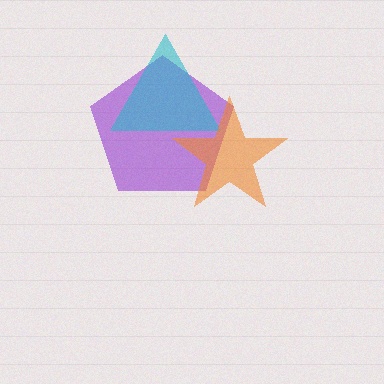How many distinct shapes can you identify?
There are 3 distinct shapes: a purple pentagon, a cyan triangle, an orange star.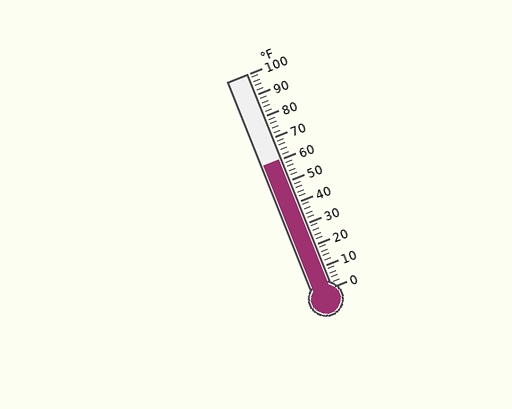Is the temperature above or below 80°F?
The temperature is below 80°F.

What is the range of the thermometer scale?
The thermometer scale ranges from 0°F to 100°F.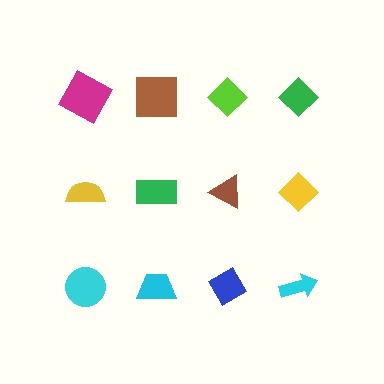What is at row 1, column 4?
A green diamond.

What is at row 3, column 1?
A cyan circle.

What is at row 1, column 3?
A lime diamond.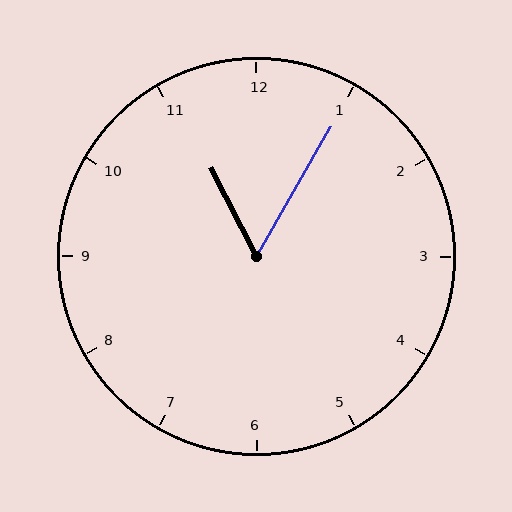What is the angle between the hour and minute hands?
Approximately 58 degrees.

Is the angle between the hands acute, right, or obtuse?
It is acute.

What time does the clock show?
11:05.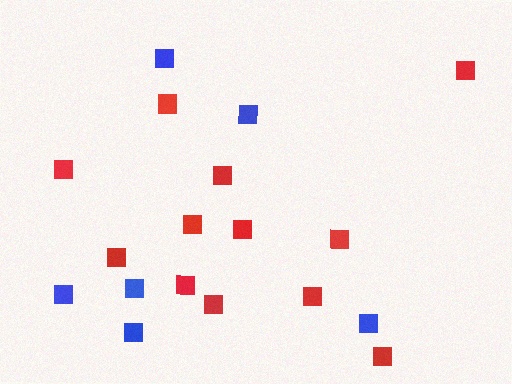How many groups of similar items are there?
There are 2 groups: one group of red squares (12) and one group of blue squares (6).